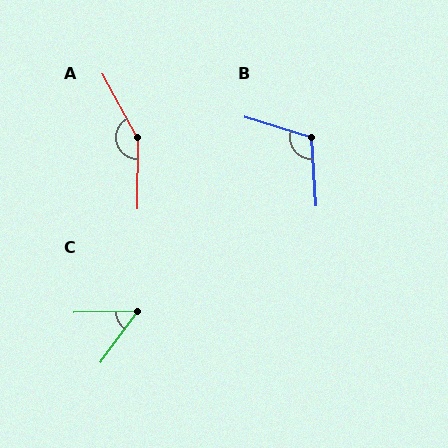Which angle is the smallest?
C, at approximately 53 degrees.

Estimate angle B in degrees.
Approximately 111 degrees.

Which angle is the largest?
A, at approximately 151 degrees.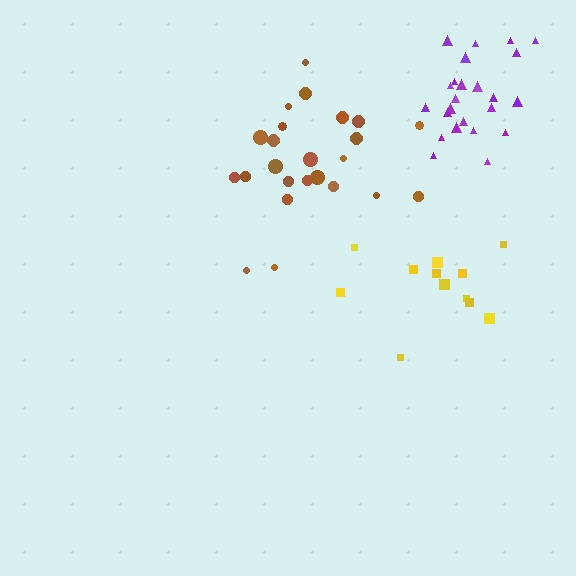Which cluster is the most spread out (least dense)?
Yellow.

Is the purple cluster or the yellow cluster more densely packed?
Purple.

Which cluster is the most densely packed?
Purple.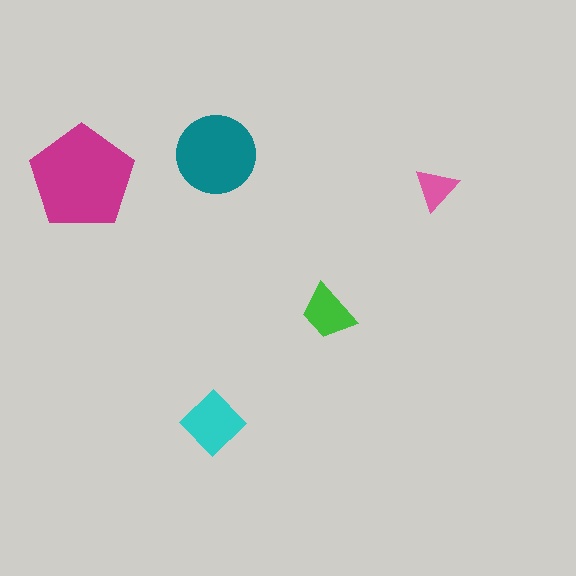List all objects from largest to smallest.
The magenta pentagon, the teal circle, the cyan diamond, the green trapezoid, the pink triangle.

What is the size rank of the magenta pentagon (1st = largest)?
1st.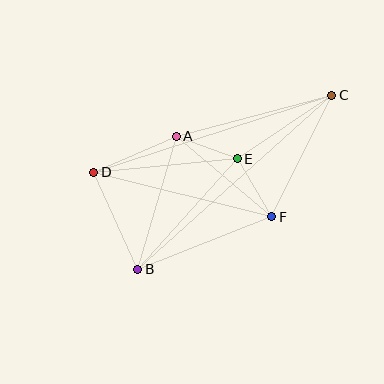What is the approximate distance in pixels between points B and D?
The distance between B and D is approximately 107 pixels.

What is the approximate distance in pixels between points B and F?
The distance between B and F is approximately 144 pixels.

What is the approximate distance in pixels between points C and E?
The distance between C and E is approximately 114 pixels.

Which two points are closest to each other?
Points A and E are closest to each other.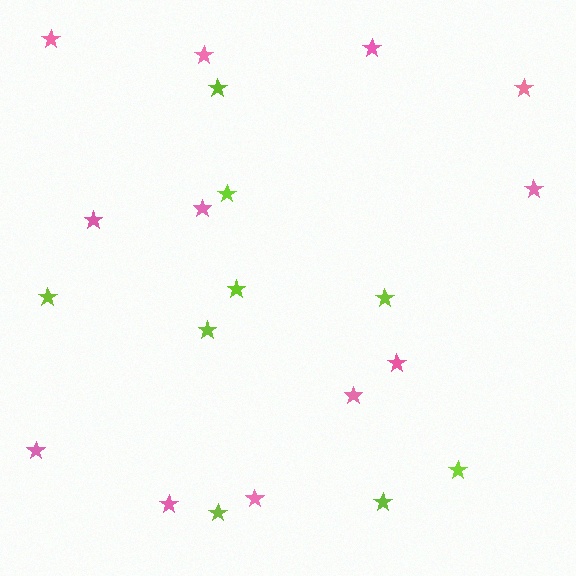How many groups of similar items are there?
There are 2 groups: one group of lime stars (9) and one group of pink stars (12).